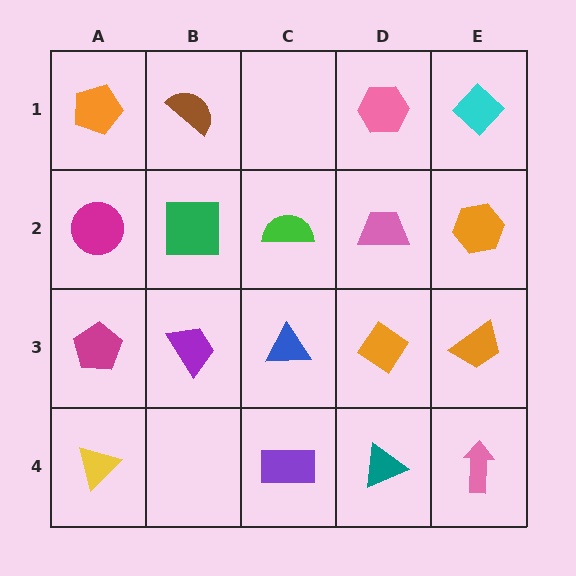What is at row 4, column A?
A yellow triangle.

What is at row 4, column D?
A teal triangle.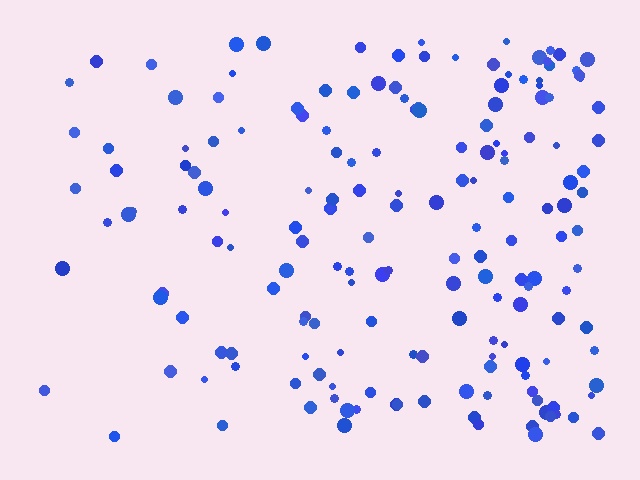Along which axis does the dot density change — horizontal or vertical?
Horizontal.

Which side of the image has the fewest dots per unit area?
The left.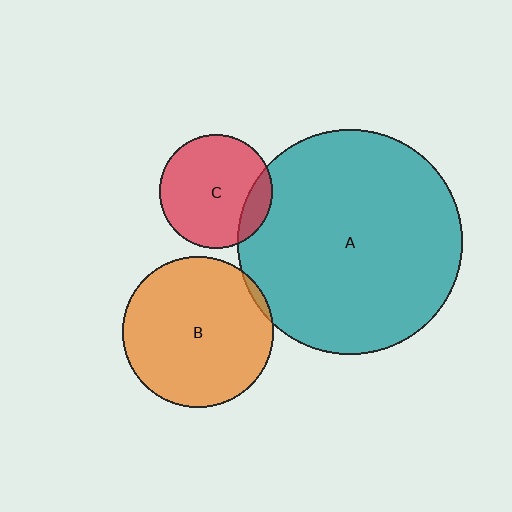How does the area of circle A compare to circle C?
Approximately 3.9 times.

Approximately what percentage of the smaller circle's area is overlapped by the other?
Approximately 15%.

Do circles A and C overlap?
Yes.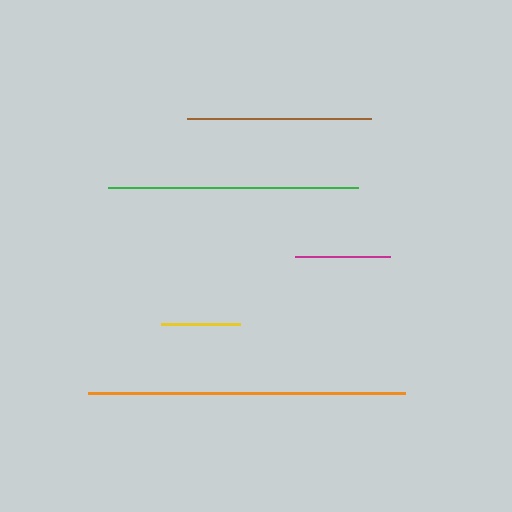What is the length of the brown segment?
The brown segment is approximately 183 pixels long.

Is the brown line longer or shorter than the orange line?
The orange line is longer than the brown line.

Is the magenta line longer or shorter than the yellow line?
The magenta line is longer than the yellow line.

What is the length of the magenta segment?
The magenta segment is approximately 95 pixels long.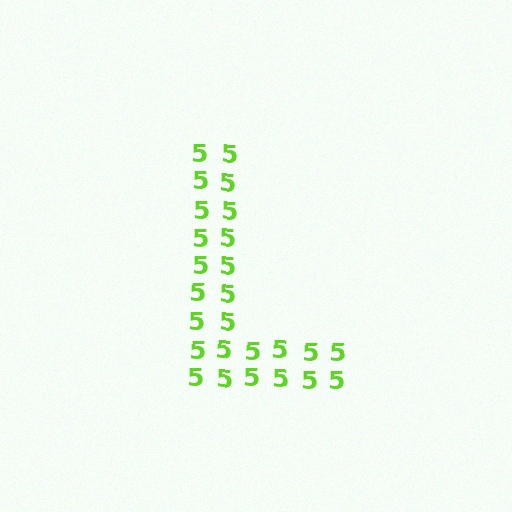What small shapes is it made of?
It is made of small digit 5's.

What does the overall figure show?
The overall figure shows the letter L.